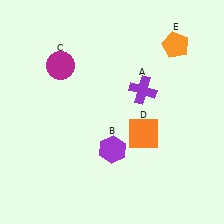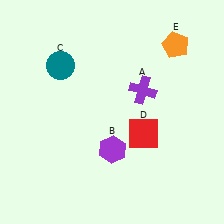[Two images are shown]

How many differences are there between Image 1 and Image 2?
There are 2 differences between the two images.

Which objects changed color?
C changed from magenta to teal. D changed from orange to red.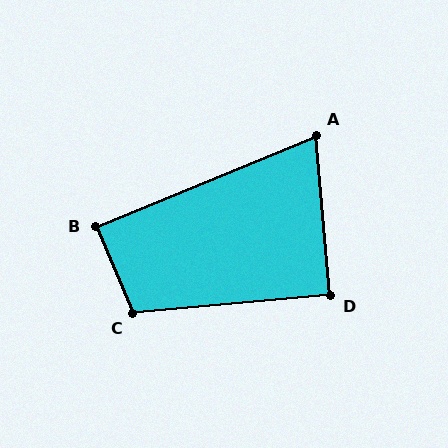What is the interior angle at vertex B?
Approximately 90 degrees (approximately right).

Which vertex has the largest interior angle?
C, at approximately 107 degrees.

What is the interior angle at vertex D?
Approximately 90 degrees (approximately right).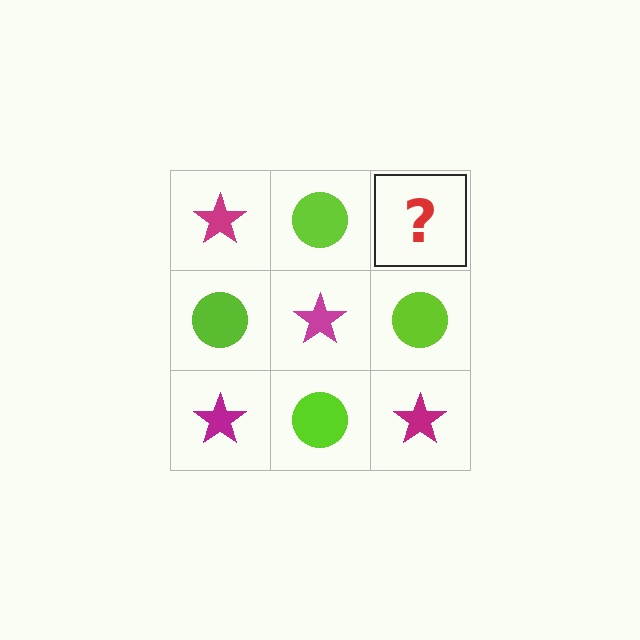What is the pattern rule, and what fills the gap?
The rule is that it alternates magenta star and lime circle in a checkerboard pattern. The gap should be filled with a magenta star.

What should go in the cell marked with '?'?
The missing cell should contain a magenta star.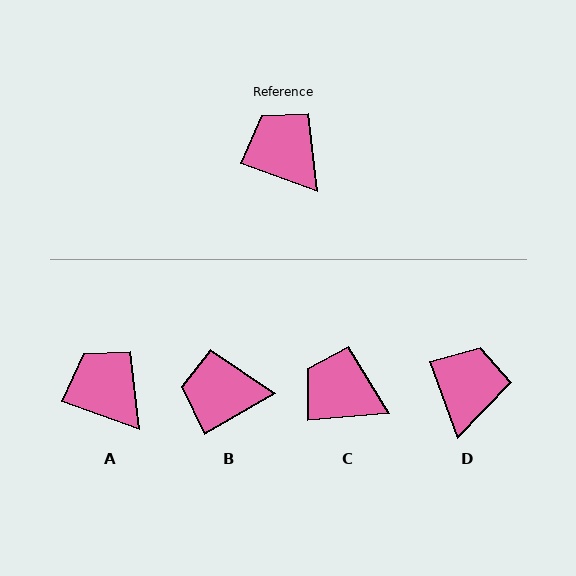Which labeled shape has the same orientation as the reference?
A.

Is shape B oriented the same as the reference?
No, it is off by about 49 degrees.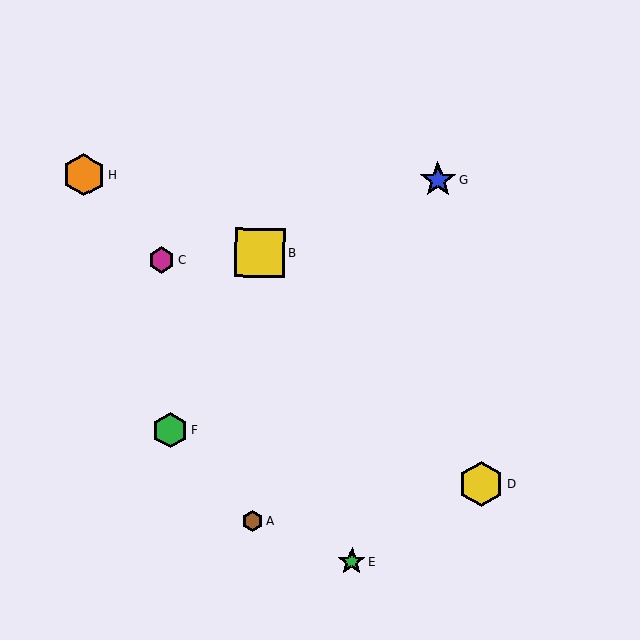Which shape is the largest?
The yellow square (labeled B) is the largest.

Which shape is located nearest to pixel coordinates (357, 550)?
The green star (labeled E) at (352, 562) is nearest to that location.